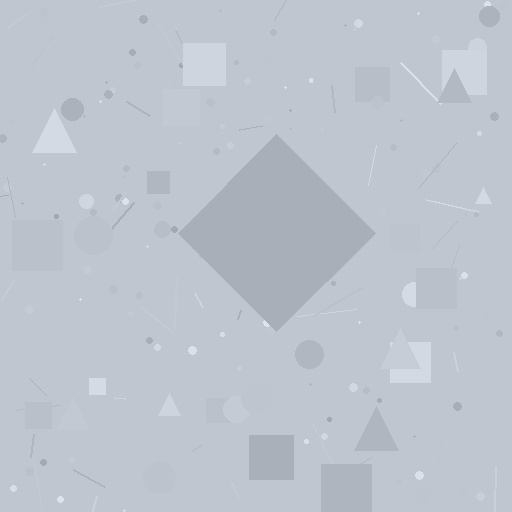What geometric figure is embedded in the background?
A diamond is embedded in the background.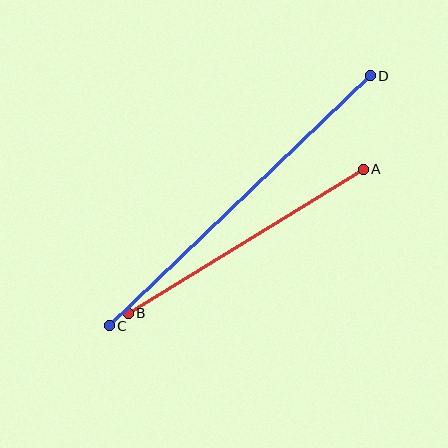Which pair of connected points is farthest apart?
Points C and D are farthest apart.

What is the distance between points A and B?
The distance is approximately 276 pixels.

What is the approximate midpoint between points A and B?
The midpoint is at approximately (246, 241) pixels.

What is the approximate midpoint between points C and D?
The midpoint is at approximately (240, 201) pixels.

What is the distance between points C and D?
The distance is approximately 361 pixels.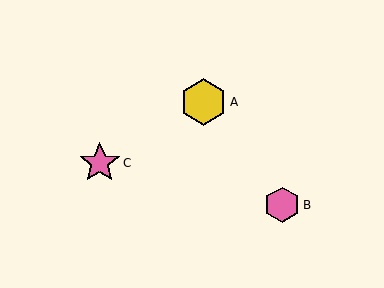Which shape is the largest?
The yellow hexagon (labeled A) is the largest.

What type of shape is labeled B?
Shape B is a pink hexagon.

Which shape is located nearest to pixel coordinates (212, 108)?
The yellow hexagon (labeled A) at (203, 102) is nearest to that location.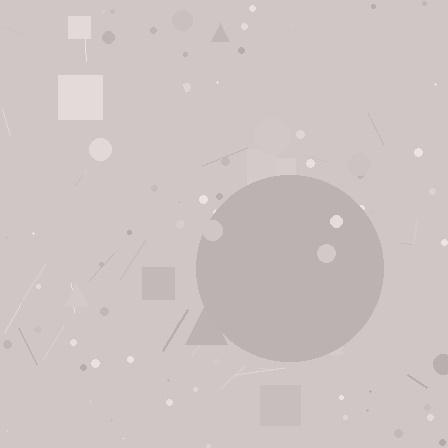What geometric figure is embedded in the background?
A circle is embedded in the background.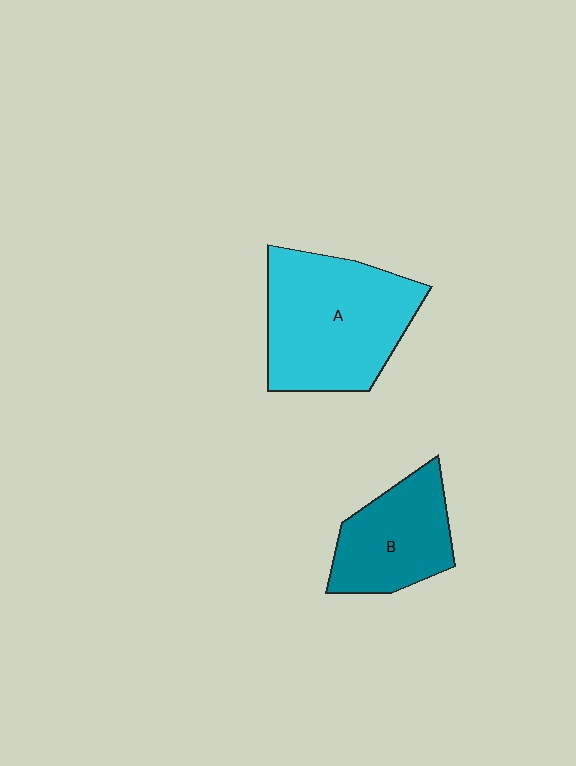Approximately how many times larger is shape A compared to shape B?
Approximately 1.6 times.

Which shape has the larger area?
Shape A (cyan).